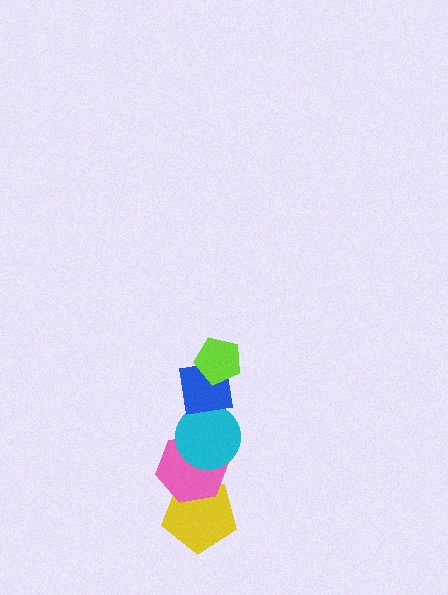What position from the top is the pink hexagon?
The pink hexagon is 4th from the top.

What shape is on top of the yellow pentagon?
The pink hexagon is on top of the yellow pentagon.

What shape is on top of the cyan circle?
The blue square is on top of the cyan circle.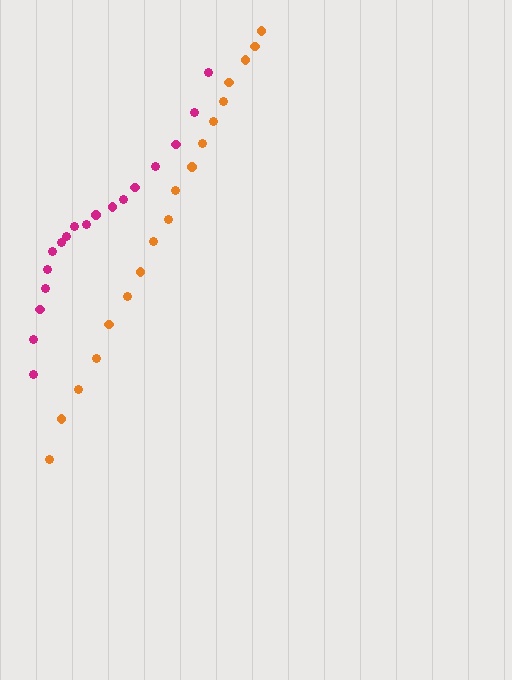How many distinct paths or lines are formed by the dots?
There are 2 distinct paths.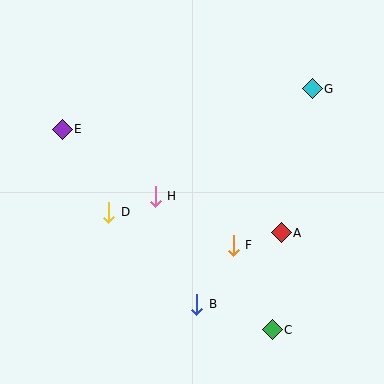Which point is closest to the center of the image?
Point H at (155, 196) is closest to the center.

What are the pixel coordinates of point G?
Point G is at (312, 89).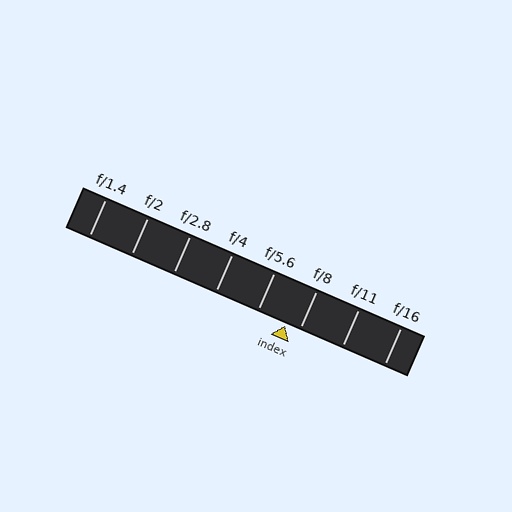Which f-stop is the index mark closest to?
The index mark is closest to f/8.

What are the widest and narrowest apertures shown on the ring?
The widest aperture shown is f/1.4 and the narrowest is f/16.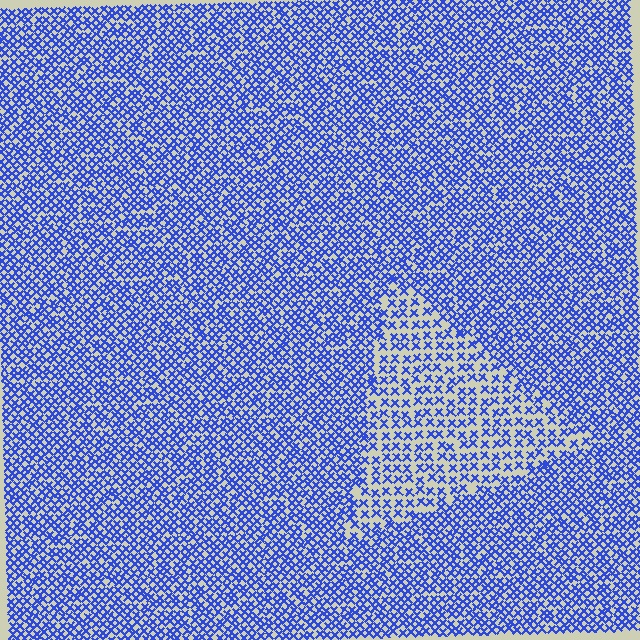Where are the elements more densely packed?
The elements are more densely packed outside the triangle boundary.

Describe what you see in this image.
The image contains small blue elements arranged at two different densities. A triangle-shaped region is visible where the elements are less densely packed than the surrounding area.